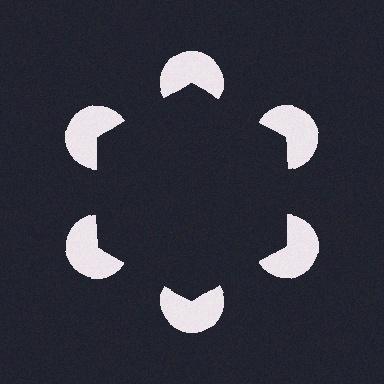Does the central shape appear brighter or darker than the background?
It typically appears slightly darker than the background, even though no actual brightness change is drawn.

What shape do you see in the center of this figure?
An illusory hexagon — its edges are inferred from the aligned wedge cuts in the pac-man discs, not physically drawn.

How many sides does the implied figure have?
6 sides.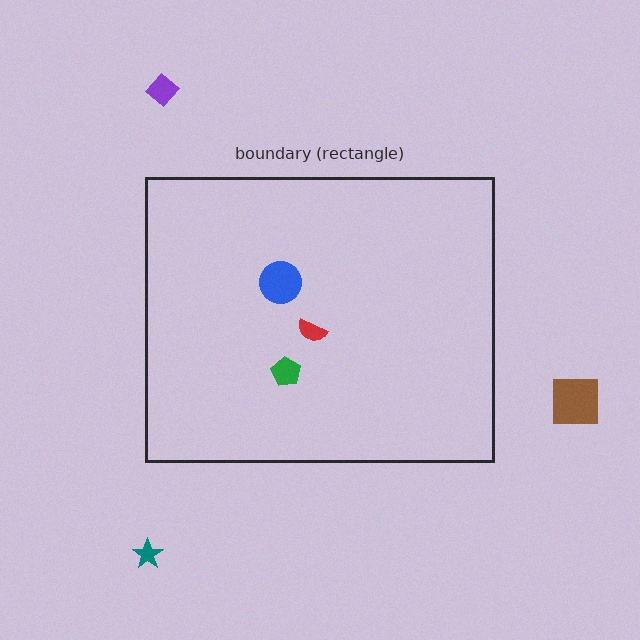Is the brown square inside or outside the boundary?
Outside.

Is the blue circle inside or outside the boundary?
Inside.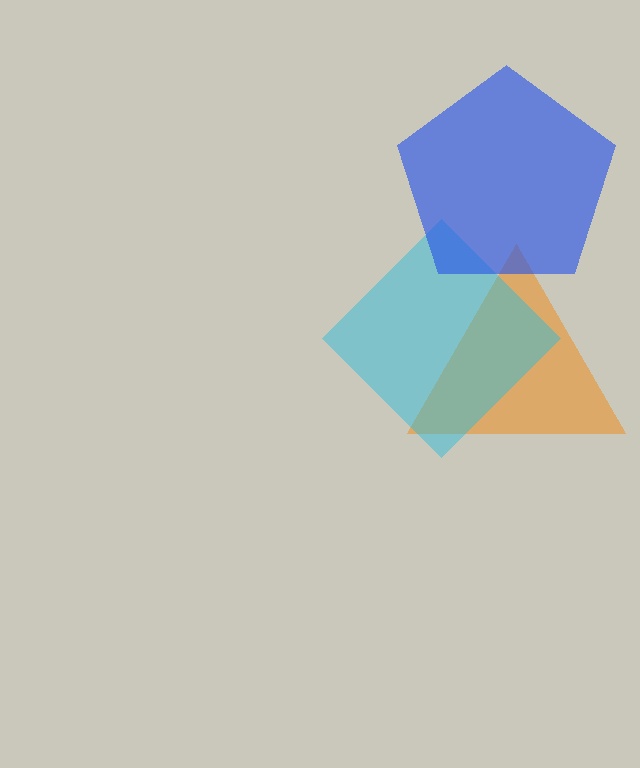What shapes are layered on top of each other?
The layered shapes are: an orange triangle, a cyan diamond, a blue pentagon.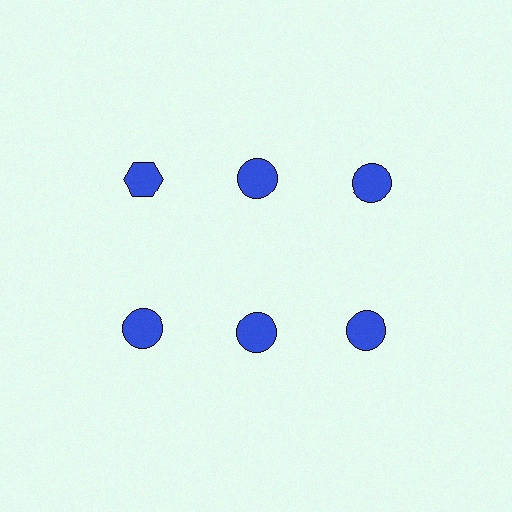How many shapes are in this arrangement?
There are 6 shapes arranged in a grid pattern.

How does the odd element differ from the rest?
It has a different shape: hexagon instead of circle.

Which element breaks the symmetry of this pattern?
The blue hexagon in the top row, leftmost column breaks the symmetry. All other shapes are blue circles.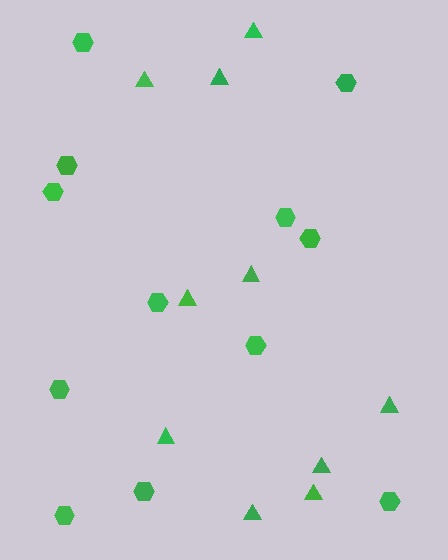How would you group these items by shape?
There are 2 groups: one group of triangles (10) and one group of hexagons (12).